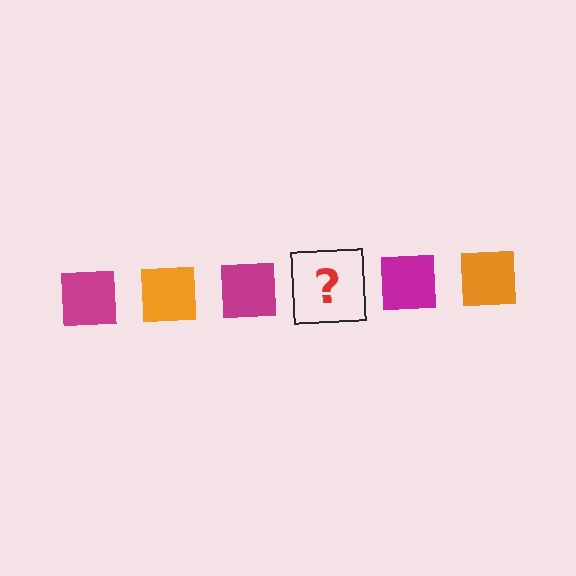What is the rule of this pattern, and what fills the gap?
The rule is that the pattern cycles through magenta, orange squares. The gap should be filled with an orange square.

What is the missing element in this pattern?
The missing element is an orange square.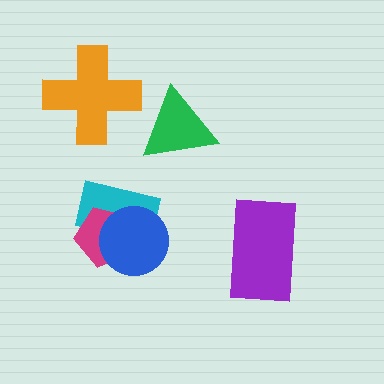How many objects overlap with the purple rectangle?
0 objects overlap with the purple rectangle.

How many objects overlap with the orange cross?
0 objects overlap with the orange cross.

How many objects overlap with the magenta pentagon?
2 objects overlap with the magenta pentagon.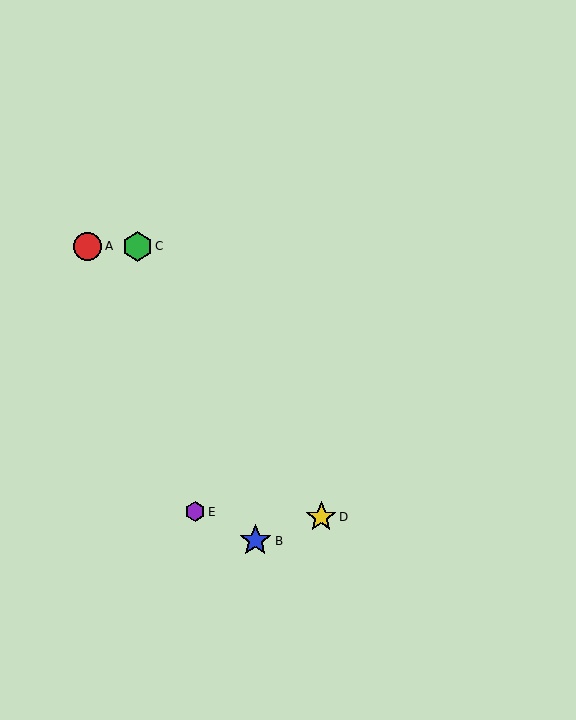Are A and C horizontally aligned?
Yes, both are at y≈246.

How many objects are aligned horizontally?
2 objects (A, C) are aligned horizontally.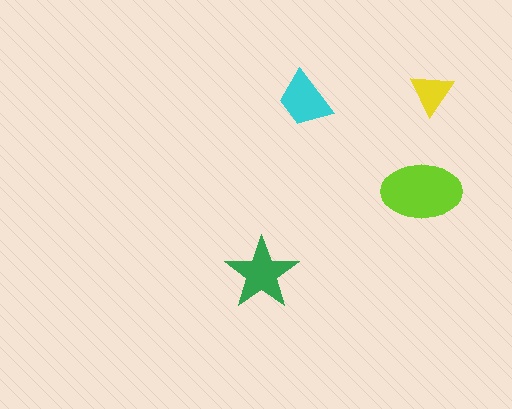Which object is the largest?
The lime ellipse.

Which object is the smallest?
The yellow triangle.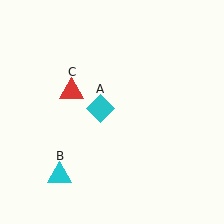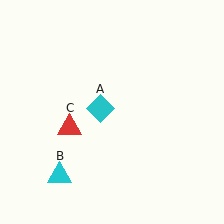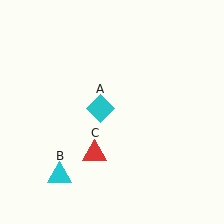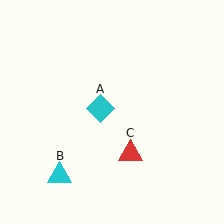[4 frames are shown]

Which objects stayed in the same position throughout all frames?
Cyan diamond (object A) and cyan triangle (object B) remained stationary.